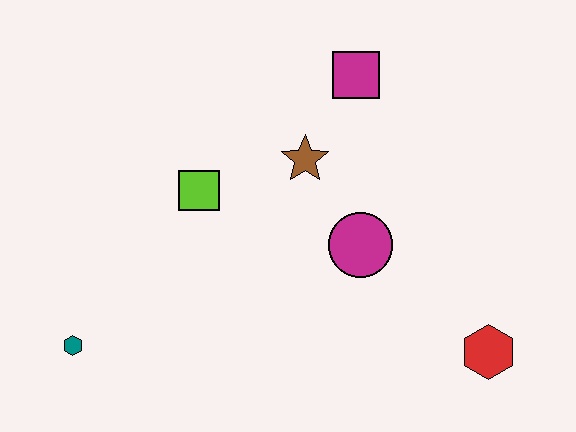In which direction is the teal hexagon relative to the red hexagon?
The teal hexagon is to the left of the red hexagon.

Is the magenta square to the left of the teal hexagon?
No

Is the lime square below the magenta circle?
No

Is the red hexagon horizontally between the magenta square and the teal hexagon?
No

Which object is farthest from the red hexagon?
The teal hexagon is farthest from the red hexagon.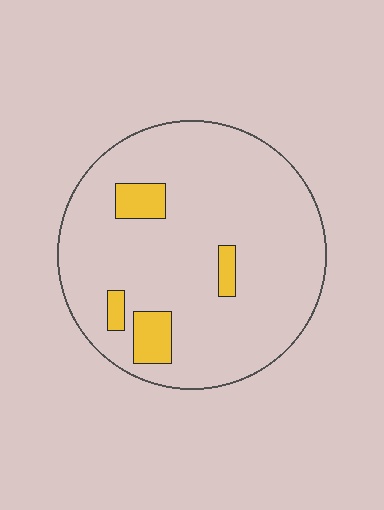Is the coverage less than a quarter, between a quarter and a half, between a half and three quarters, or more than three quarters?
Less than a quarter.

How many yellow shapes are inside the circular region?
4.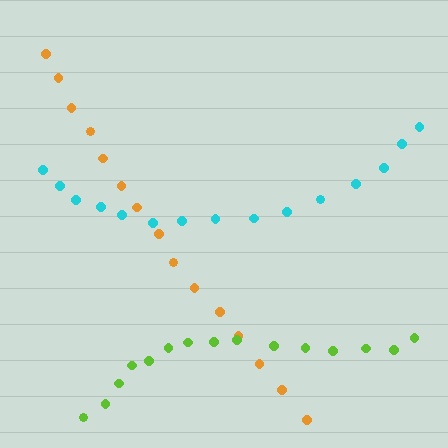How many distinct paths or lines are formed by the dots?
There are 3 distinct paths.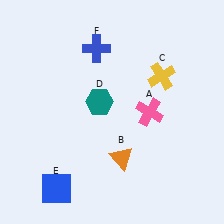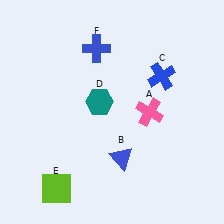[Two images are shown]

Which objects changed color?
B changed from orange to blue. C changed from yellow to blue. E changed from blue to lime.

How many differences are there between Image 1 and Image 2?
There are 3 differences between the two images.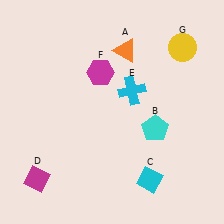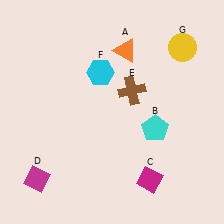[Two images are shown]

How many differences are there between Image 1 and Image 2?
There are 3 differences between the two images.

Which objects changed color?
C changed from cyan to magenta. E changed from cyan to brown. F changed from magenta to cyan.